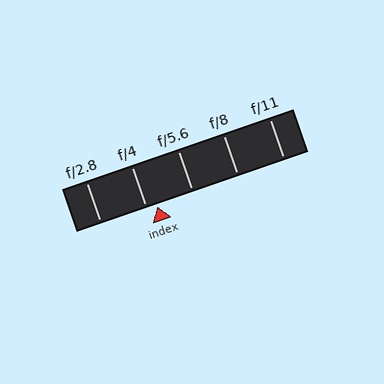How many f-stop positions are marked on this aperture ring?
There are 5 f-stop positions marked.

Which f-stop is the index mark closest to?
The index mark is closest to f/4.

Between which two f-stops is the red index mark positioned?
The index mark is between f/4 and f/5.6.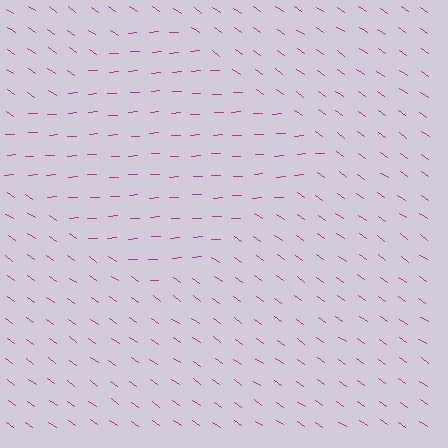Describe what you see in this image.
The image is filled with small magenta line segments. A diamond region in the image has lines oriented differently from the surrounding lines, creating a visible texture boundary.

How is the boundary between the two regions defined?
The boundary is defined purely by a change in line orientation (approximately 38 degrees difference). All lines are the same color and thickness.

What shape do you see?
I see a diamond.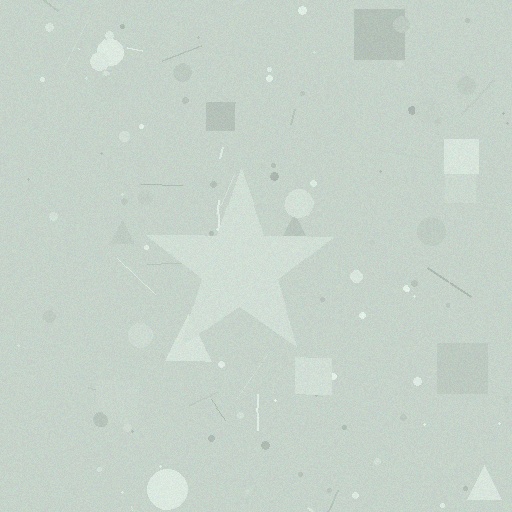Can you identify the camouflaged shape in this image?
The camouflaged shape is a star.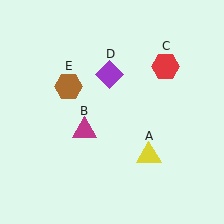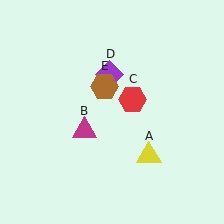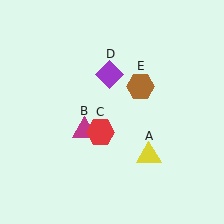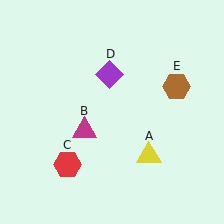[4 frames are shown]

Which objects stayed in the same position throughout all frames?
Yellow triangle (object A) and magenta triangle (object B) and purple diamond (object D) remained stationary.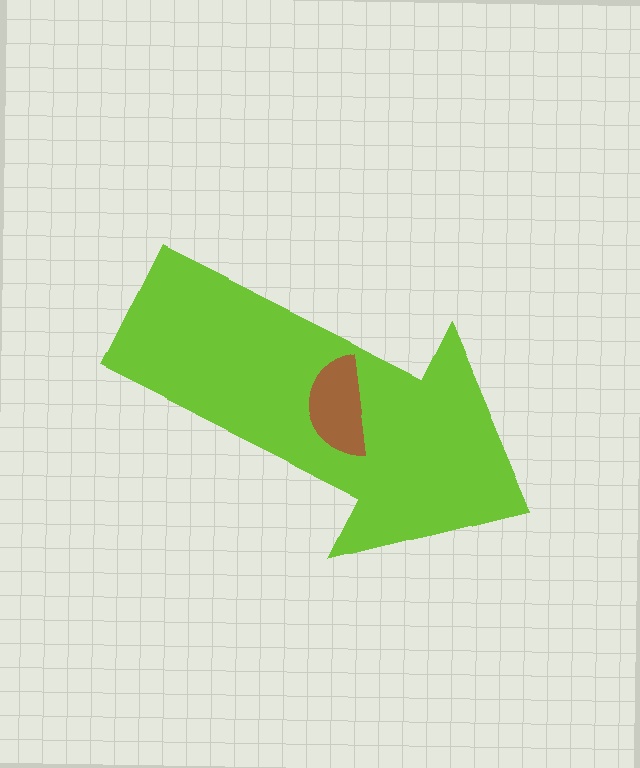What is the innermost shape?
The brown semicircle.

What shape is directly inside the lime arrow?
The brown semicircle.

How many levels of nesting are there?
2.